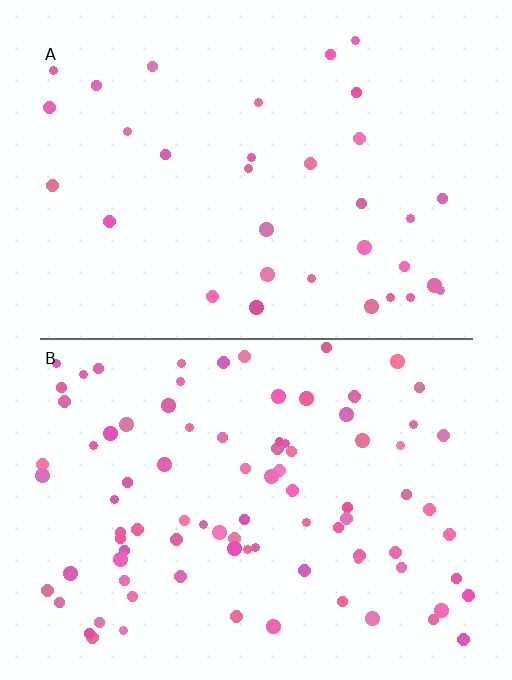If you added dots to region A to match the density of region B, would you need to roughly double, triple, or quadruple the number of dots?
Approximately triple.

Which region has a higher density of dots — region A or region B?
B (the bottom).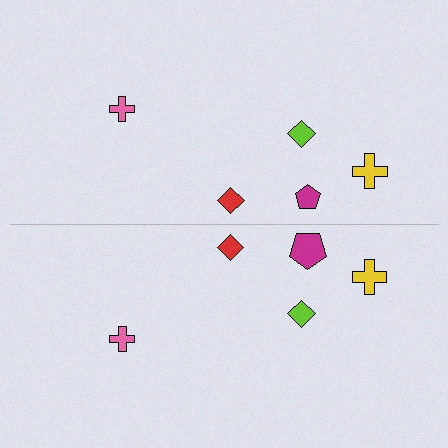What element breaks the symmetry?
The magenta pentagon on the bottom side has a different size than its mirror counterpart.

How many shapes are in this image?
There are 10 shapes in this image.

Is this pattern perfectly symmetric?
No, the pattern is not perfectly symmetric. The magenta pentagon on the bottom side has a different size than its mirror counterpart.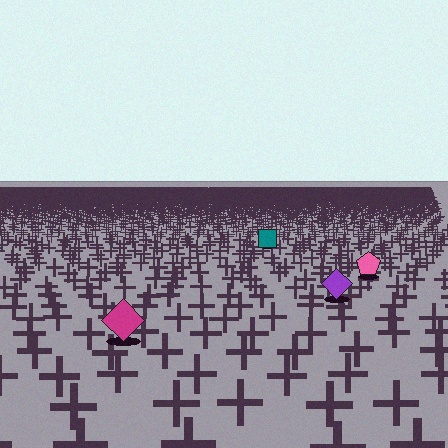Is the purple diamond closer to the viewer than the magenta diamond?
No. The magenta diamond is closer — you can tell from the texture gradient: the ground texture is coarser near it.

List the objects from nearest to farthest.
From nearest to farthest: the magenta diamond, the purple diamond, the pink pentagon, the teal square.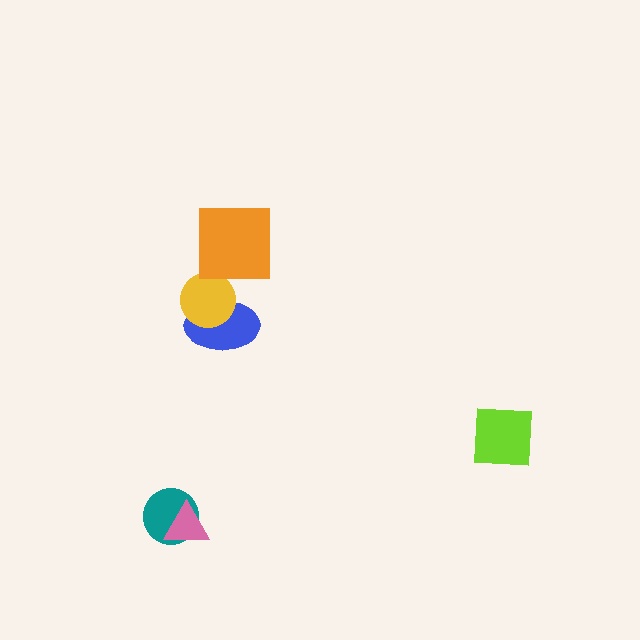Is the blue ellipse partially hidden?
Yes, it is partially covered by another shape.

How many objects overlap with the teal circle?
1 object overlaps with the teal circle.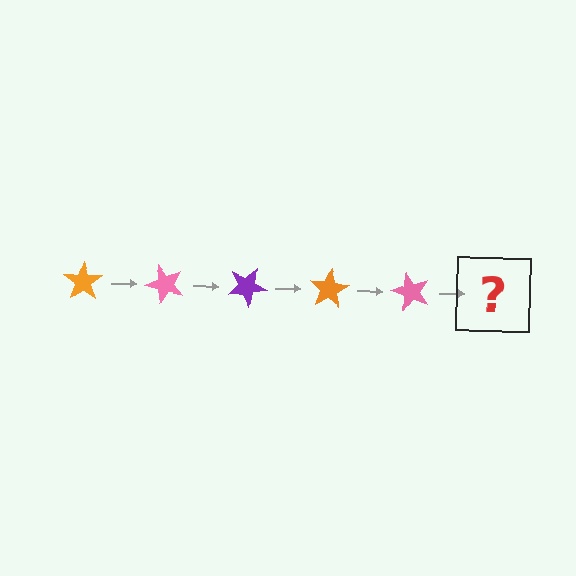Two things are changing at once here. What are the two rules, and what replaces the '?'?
The two rules are that it rotates 50 degrees each step and the color cycles through orange, pink, and purple. The '?' should be a purple star, rotated 250 degrees from the start.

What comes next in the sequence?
The next element should be a purple star, rotated 250 degrees from the start.